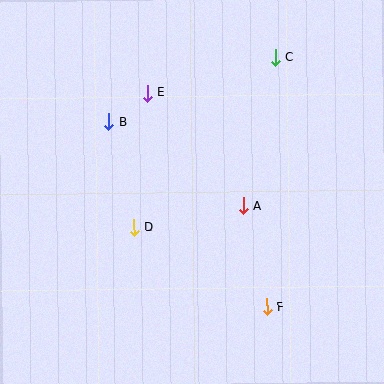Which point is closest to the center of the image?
Point A at (243, 206) is closest to the center.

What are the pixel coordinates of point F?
Point F is at (267, 307).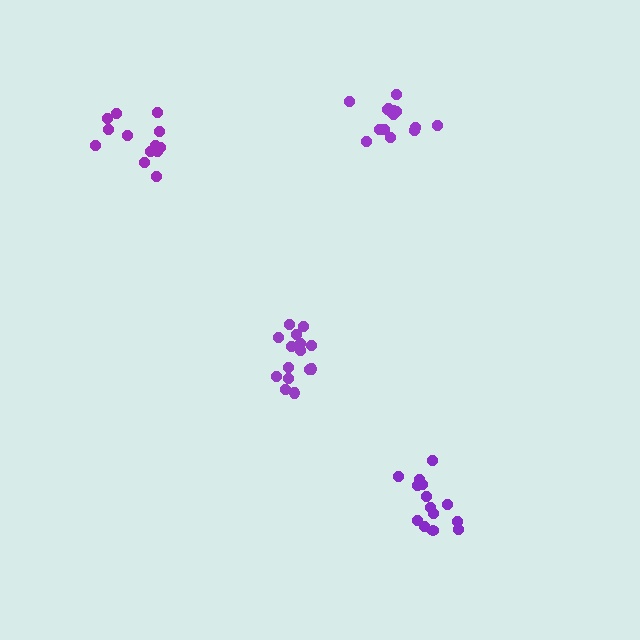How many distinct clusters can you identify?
There are 4 distinct clusters.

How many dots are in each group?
Group 1: 16 dots, Group 2: 14 dots, Group 3: 15 dots, Group 4: 13 dots (58 total).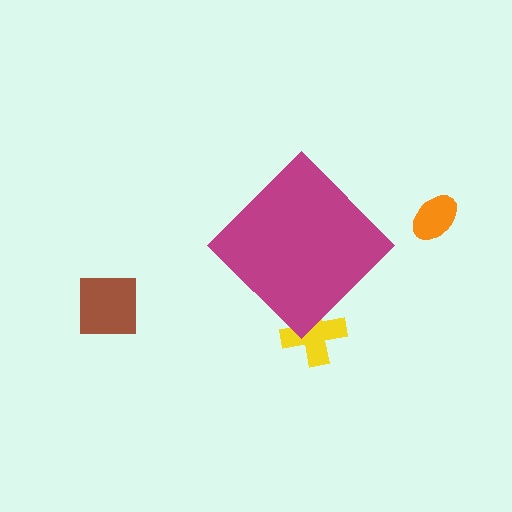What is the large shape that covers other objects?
A magenta diamond.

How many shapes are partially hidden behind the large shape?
1 shape is partially hidden.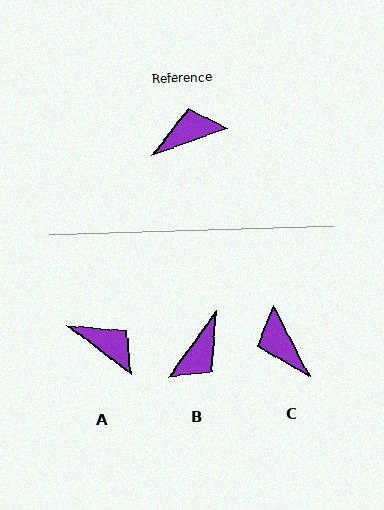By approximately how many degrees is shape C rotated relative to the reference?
Approximately 97 degrees counter-clockwise.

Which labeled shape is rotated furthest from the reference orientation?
B, about 146 degrees away.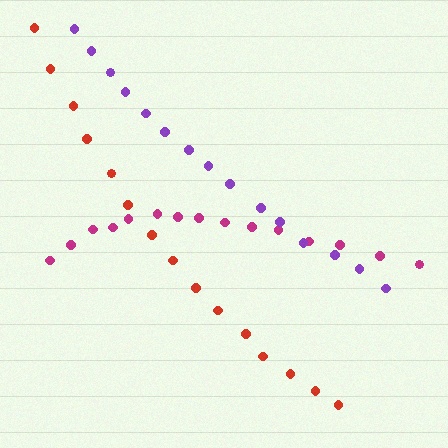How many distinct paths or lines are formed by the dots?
There are 3 distinct paths.